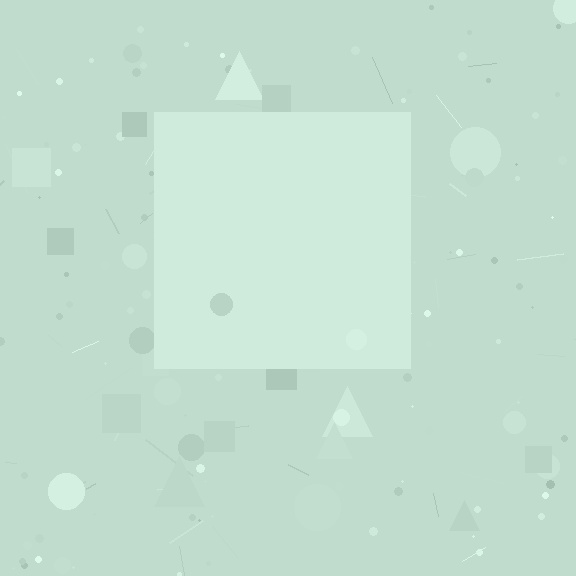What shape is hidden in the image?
A square is hidden in the image.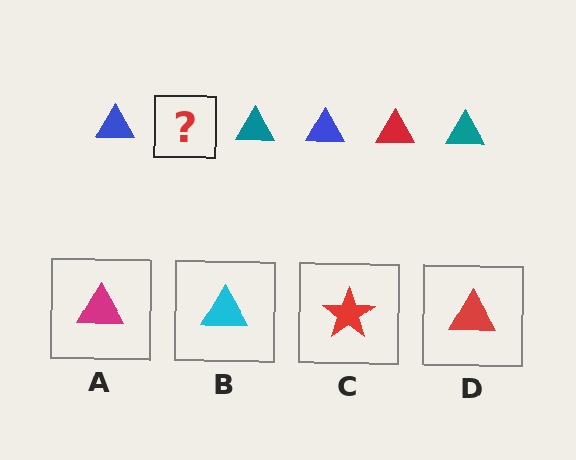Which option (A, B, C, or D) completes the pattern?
D.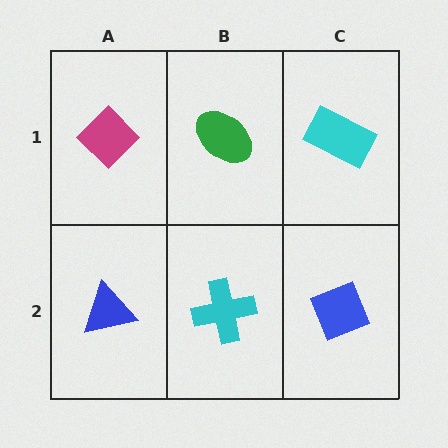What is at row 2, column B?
A cyan cross.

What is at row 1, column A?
A magenta diamond.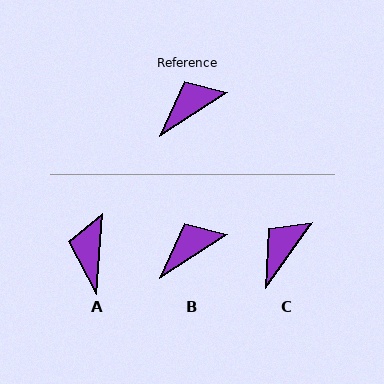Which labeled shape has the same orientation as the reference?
B.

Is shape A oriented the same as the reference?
No, it is off by about 53 degrees.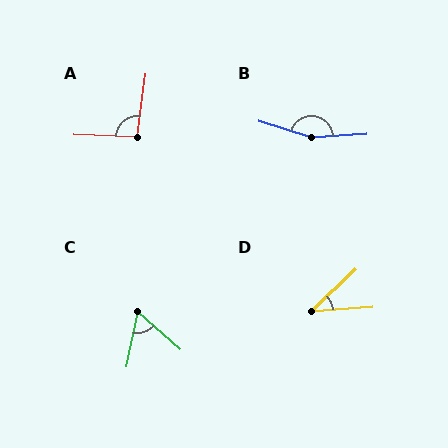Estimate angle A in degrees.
Approximately 95 degrees.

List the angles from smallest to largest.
D (40°), C (60°), A (95°), B (159°).